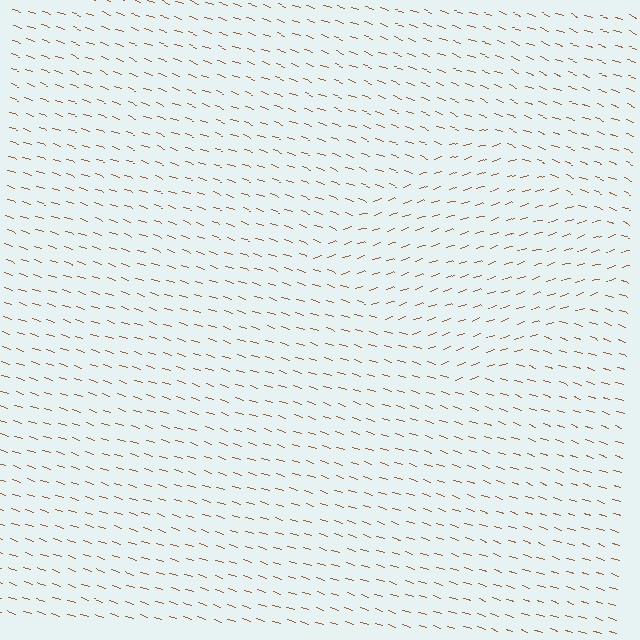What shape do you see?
I see a diamond.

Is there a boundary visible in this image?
Yes, there is a texture boundary formed by a change in line orientation.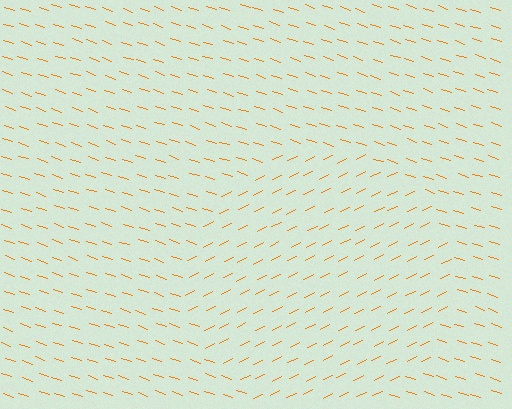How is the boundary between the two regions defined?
The boundary is defined purely by a change in line orientation (approximately 45 degrees difference). All lines are the same color and thickness.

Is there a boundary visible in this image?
Yes, there is a texture boundary formed by a change in line orientation.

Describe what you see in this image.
The image is filled with small orange line segments. A circle region in the image has lines oriented differently from the surrounding lines, creating a visible texture boundary.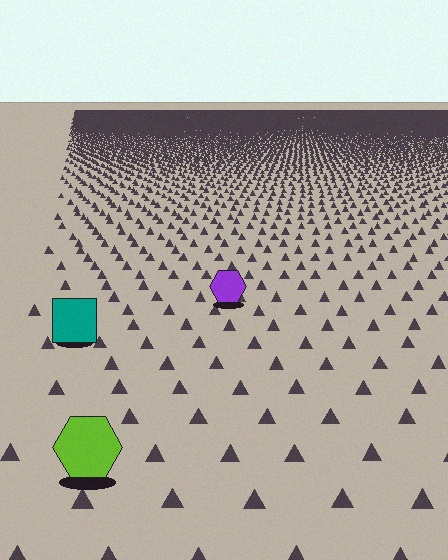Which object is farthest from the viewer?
The purple hexagon is farthest from the viewer. It appears smaller and the ground texture around it is denser.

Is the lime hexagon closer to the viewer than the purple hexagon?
Yes. The lime hexagon is closer — you can tell from the texture gradient: the ground texture is coarser near it.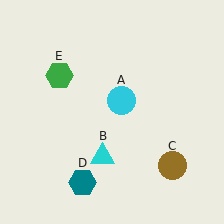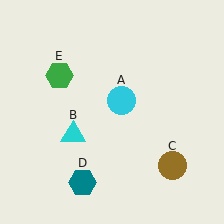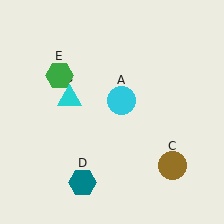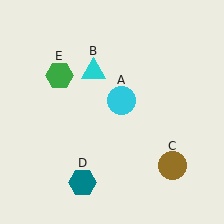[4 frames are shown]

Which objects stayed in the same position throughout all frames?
Cyan circle (object A) and brown circle (object C) and teal hexagon (object D) and green hexagon (object E) remained stationary.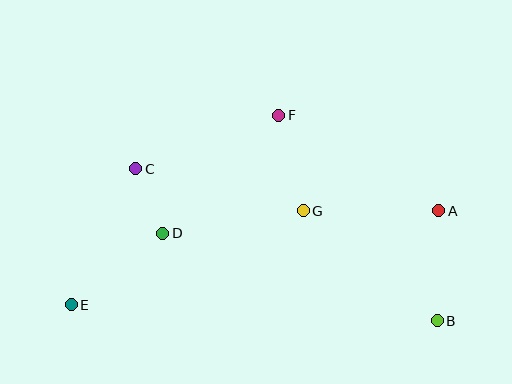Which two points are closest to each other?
Points C and D are closest to each other.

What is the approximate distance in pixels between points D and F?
The distance between D and F is approximately 166 pixels.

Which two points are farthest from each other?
Points A and E are farthest from each other.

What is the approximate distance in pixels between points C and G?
The distance between C and G is approximately 173 pixels.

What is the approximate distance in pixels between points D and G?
The distance between D and G is approximately 142 pixels.